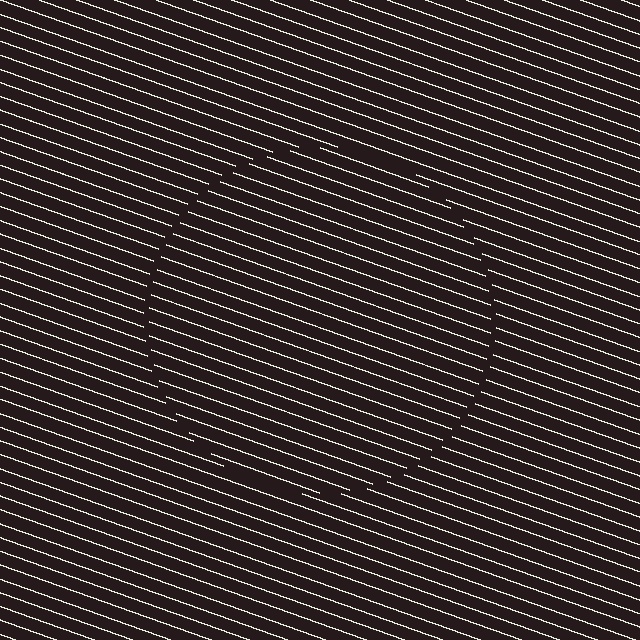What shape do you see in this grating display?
An illusory circle. The interior of the shape contains the same grating, shifted by half a period — the contour is defined by the phase discontinuity where line-ends from the inner and outer gratings abut.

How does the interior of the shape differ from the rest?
The interior of the shape contains the same grating, shifted by half a period — the contour is defined by the phase discontinuity where line-ends from the inner and outer gratings abut.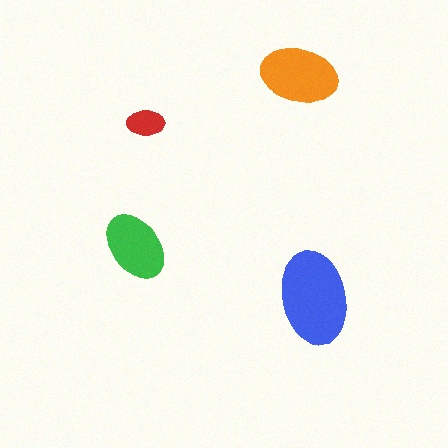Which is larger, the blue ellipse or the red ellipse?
The blue one.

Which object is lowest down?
The blue ellipse is bottommost.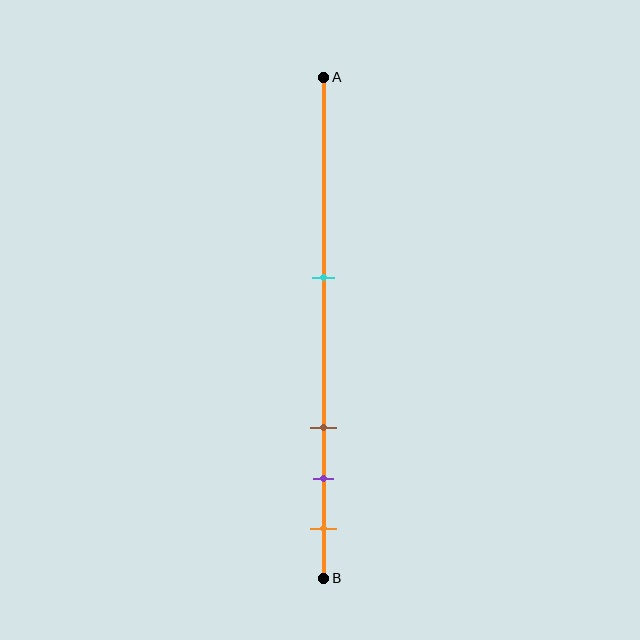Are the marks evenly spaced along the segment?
No, the marks are not evenly spaced.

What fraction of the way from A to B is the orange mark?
The orange mark is approximately 90% (0.9) of the way from A to B.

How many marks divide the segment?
There are 4 marks dividing the segment.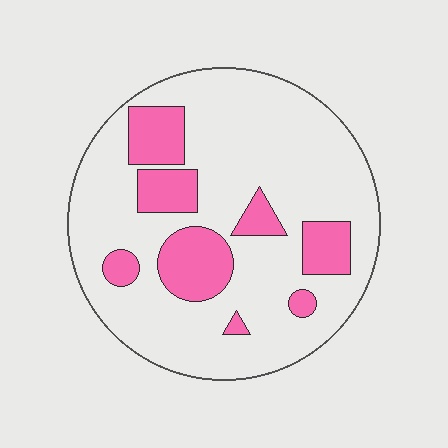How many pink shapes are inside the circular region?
8.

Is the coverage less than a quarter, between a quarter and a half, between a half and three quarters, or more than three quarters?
Less than a quarter.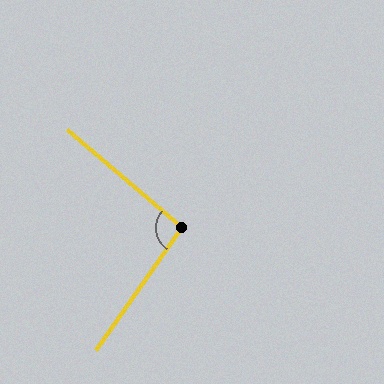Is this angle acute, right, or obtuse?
It is obtuse.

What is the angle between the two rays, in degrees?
Approximately 95 degrees.